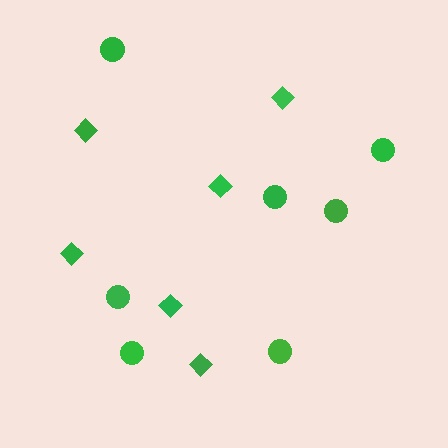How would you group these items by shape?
There are 2 groups: one group of circles (7) and one group of diamonds (6).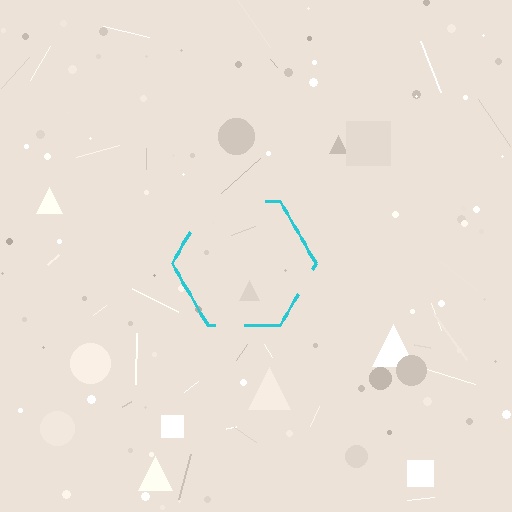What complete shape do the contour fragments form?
The contour fragments form a hexagon.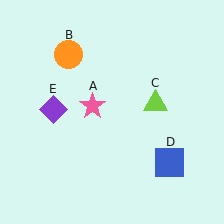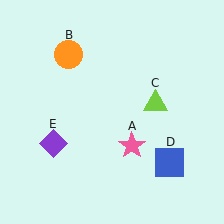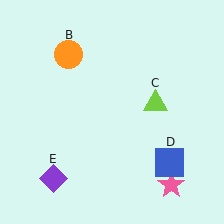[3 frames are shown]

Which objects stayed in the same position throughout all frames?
Orange circle (object B) and lime triangle (object C) and blue square (object D) remained stationary.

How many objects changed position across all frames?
2 objects changed position: pink star (object A), purple diamond (object E).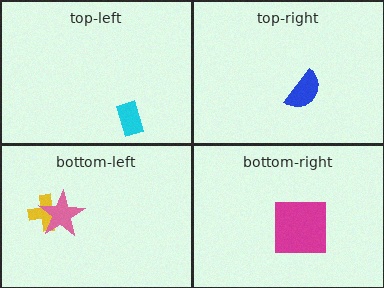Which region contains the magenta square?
The bottom-right region.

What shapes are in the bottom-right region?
The magenta square.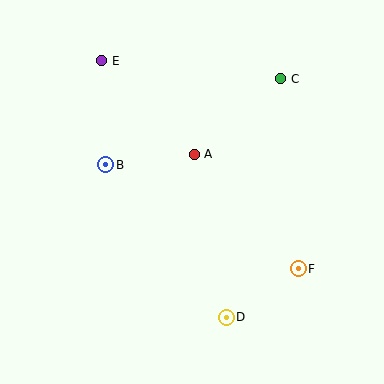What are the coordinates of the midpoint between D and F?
The midpoint between D and F is at (262, 293).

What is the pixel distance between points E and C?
The distance between E and C is 180 pixels.